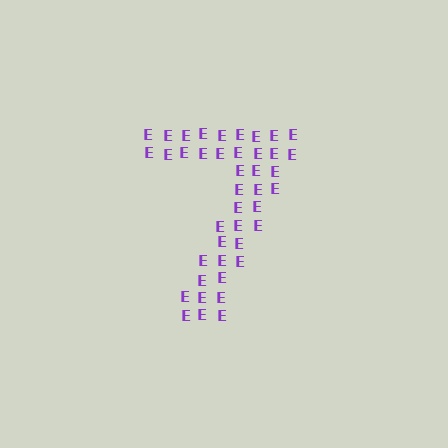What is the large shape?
The large shape is the digit 7.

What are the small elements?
The small elements are letter E's.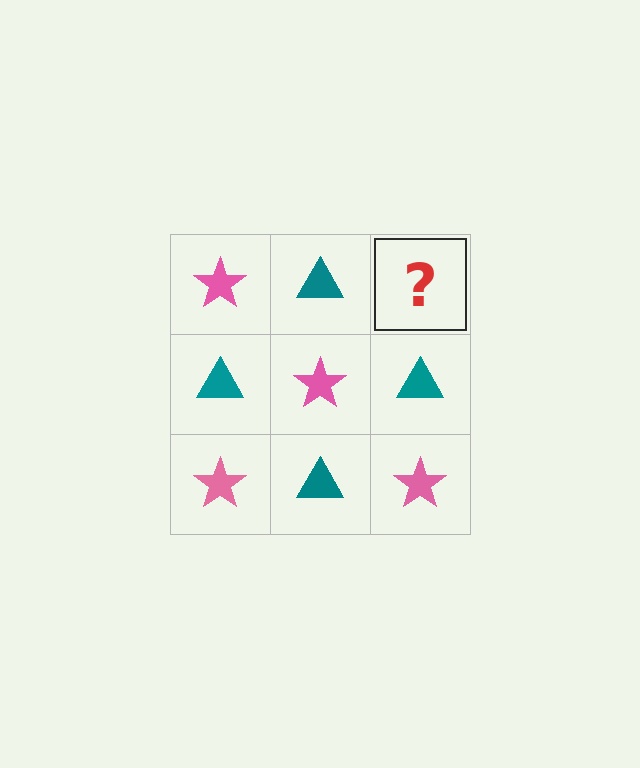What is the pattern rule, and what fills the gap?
The rule is that it alternates pink star and teal triangle in a checkerboard pattern. The gap should be filled with a pink star.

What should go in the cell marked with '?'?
The missing cell should contain a pink star.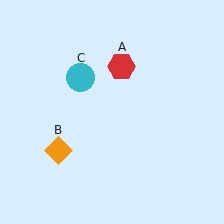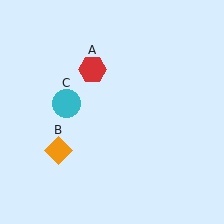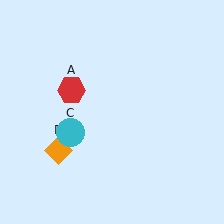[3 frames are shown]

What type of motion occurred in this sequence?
The red hexagon (object A), cyan circle (object C) rotated counterclockwise around the center of the scene.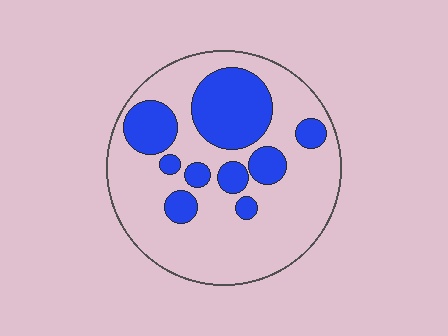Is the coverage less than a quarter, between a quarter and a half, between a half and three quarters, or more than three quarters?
Between a quarter and a half.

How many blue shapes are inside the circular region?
9.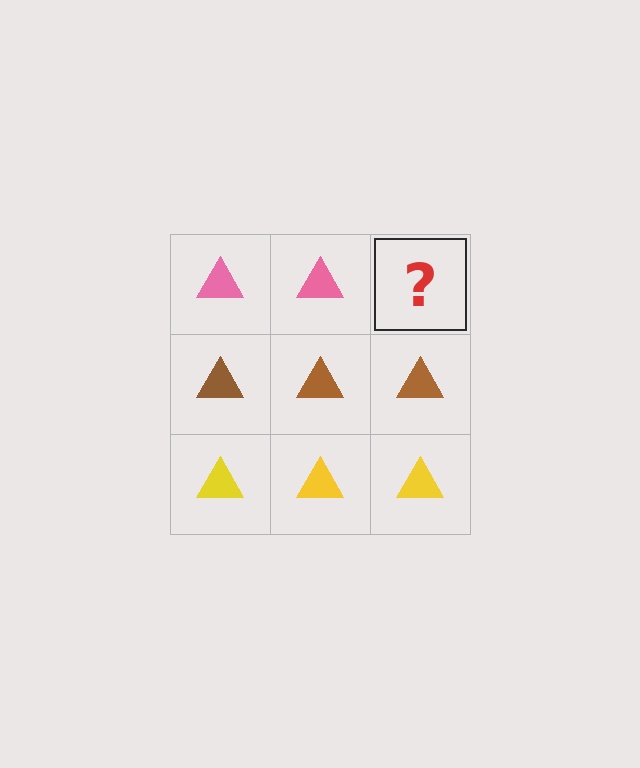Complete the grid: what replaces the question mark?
The question mark should be replaced with a pink triangle.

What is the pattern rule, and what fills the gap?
The rule is that each row has a consistent color. The gap should be filled with a pink triangle.